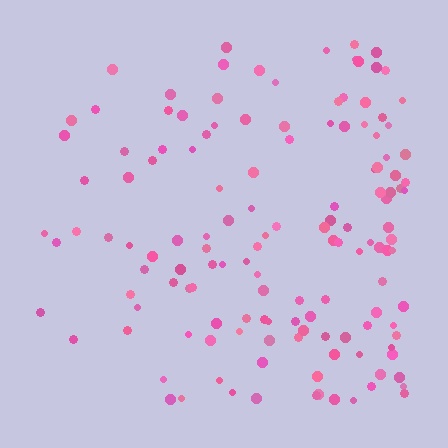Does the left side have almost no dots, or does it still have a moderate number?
Still a moderate number, just noticeably fewer than the right.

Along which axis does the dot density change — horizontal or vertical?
Horizontal.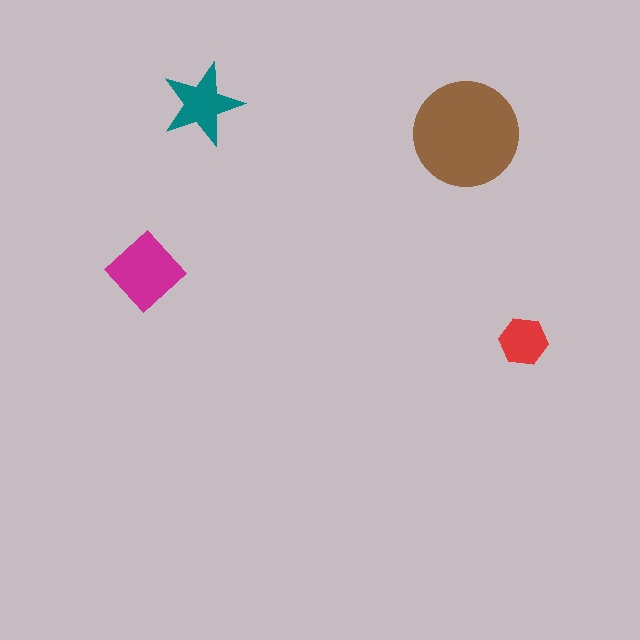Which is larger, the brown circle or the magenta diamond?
The brown circle.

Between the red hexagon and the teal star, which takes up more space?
The teal star.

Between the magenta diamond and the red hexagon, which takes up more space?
The magenta diamond.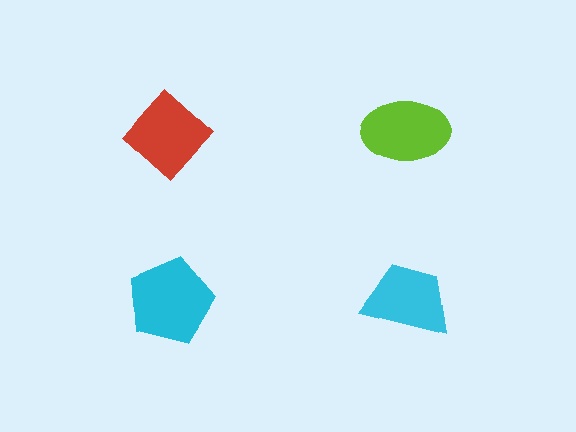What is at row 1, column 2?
A lime ellipse.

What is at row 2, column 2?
A cyan trapezoid.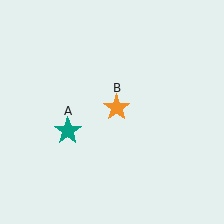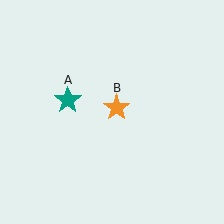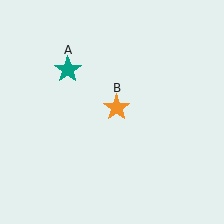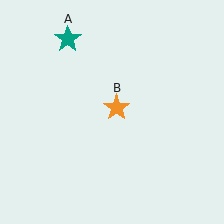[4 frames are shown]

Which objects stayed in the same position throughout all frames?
Orange star (object B) remained stationary.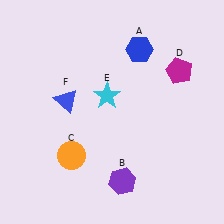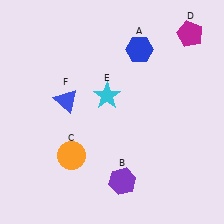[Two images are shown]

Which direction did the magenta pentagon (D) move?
The magenta pentagon (D) moved up.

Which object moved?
The magenta pentagon (D) moved up.